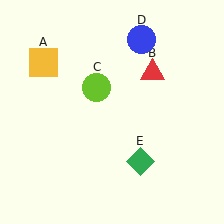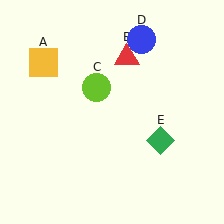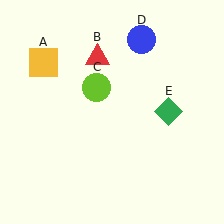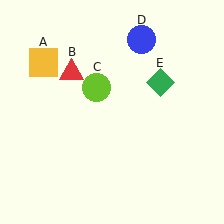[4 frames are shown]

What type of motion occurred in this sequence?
The red triangle (object B), green diamond (object E) rotated counterclockwise around the center of the scene.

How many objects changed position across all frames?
2 objects changed position: red triangle (object B), green diamond (object E).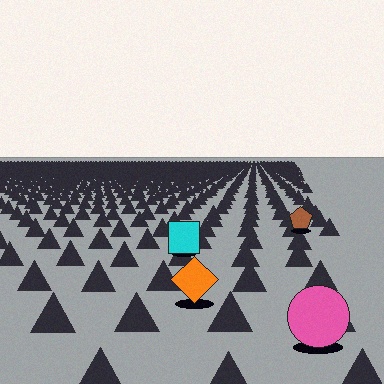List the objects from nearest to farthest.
From nearest to farthest: the pink circle, the orange diamond, the cyan square, the brown pentagon.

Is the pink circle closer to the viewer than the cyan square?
Yes. The pink circle is closer — you can tell from the texture gradient: the ground texture is coarser near it.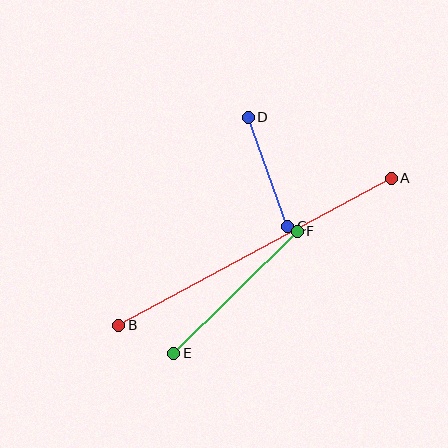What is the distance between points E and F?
The distance is approximately 174 pixels.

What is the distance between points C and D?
The distance is approximately 116 pixels.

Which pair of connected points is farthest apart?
Points A and B are farthest apart.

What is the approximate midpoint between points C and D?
The midpoint is at approximately (268, 172) pixels.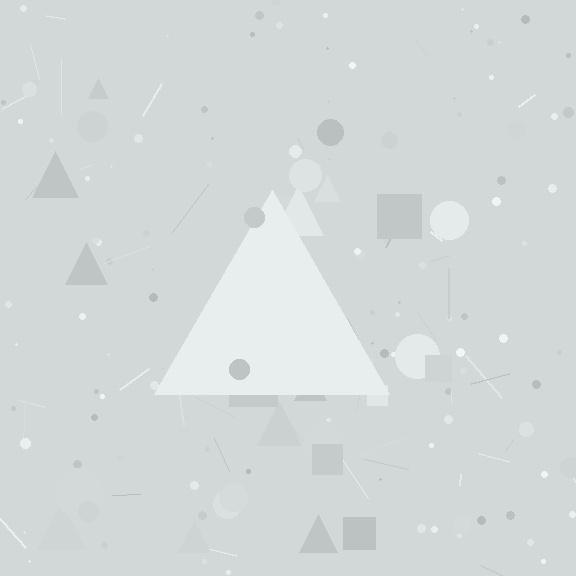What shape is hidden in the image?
A triangle is hidden in the image.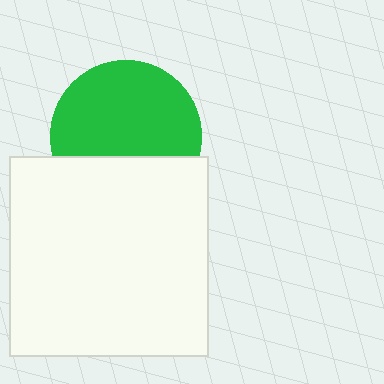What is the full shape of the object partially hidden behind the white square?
The partially hidden object is a green circle.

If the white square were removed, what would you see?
You would see the complete green circle.